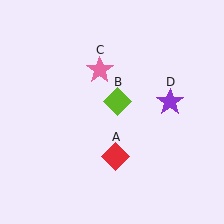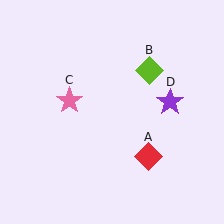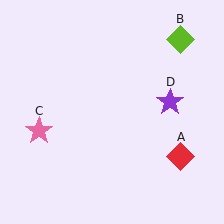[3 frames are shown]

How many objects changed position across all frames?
3 objects changed position: red diamond (object A), lime diamond (object B), pink star (object C).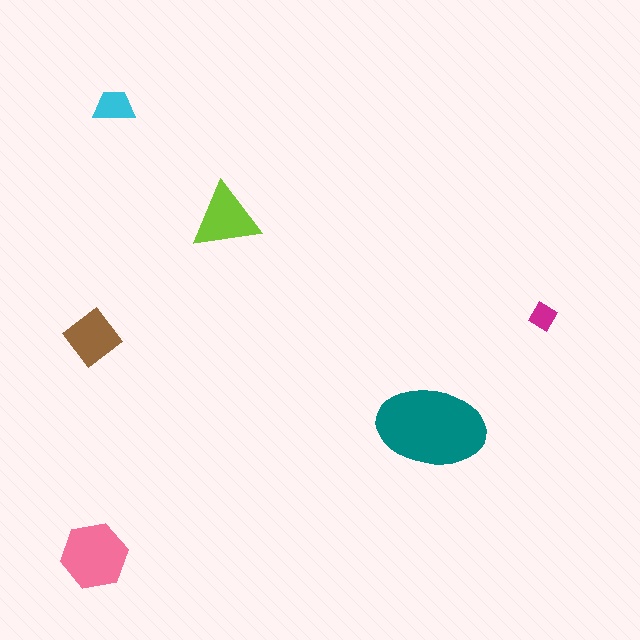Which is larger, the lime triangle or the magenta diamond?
The lime triangle.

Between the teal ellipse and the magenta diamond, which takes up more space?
The teal ellipse.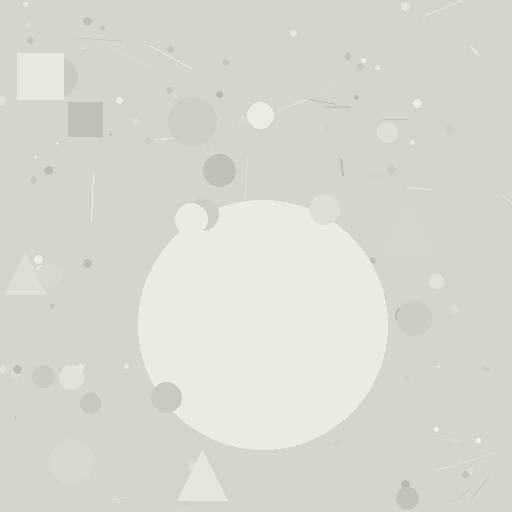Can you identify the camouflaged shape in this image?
The camouflaged shape is a circle.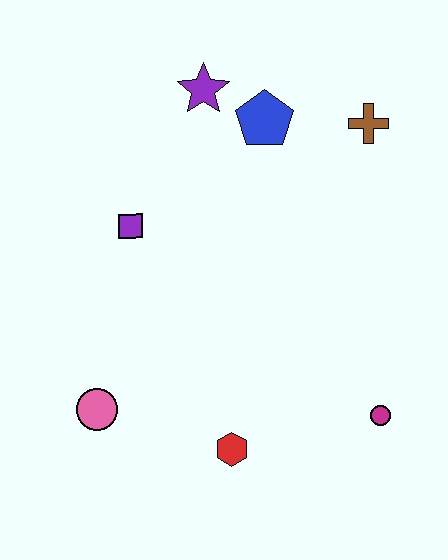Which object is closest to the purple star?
The blue pentagon is closest to the purple star.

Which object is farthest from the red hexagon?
The purple star is farthest from the red hexagon.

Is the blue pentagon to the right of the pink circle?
Yes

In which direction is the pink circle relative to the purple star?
The pink circle is below the purple star.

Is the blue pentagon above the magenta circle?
Yes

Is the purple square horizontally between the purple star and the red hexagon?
No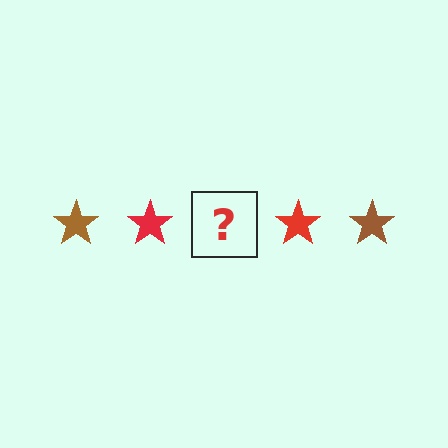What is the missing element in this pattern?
The missing element is a brown star.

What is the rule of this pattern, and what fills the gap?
The rule is that the pattern cycles through brown, red stars. The gap should be filled with a brown star.